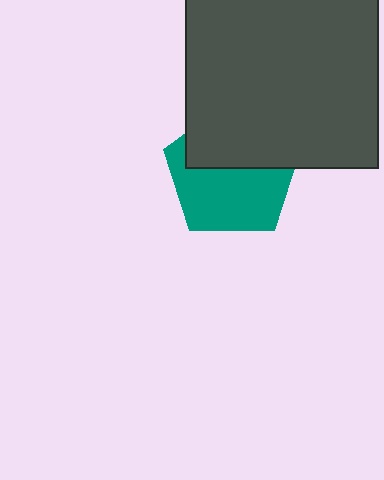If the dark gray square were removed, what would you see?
You would see the complete teal pentagon.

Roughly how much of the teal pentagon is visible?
About half of it is visible (roughly 56%).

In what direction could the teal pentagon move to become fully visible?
The teal pentagon could move down. That would shift it out from behind the dark gray square entirely.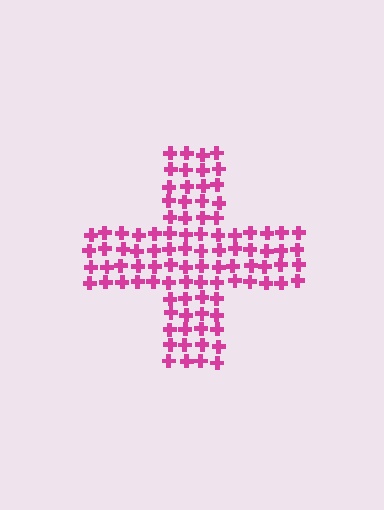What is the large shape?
The large shape is a cross.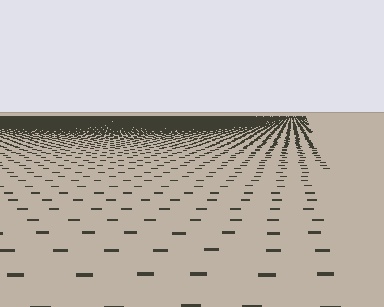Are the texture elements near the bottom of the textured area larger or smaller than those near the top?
Larger. Near the bottom, elements are closer to the viewer and appear at a bigger on-screen size.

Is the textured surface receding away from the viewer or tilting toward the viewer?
The surface is receding away from the viewer. Texture elements get smaller and denser toward the top.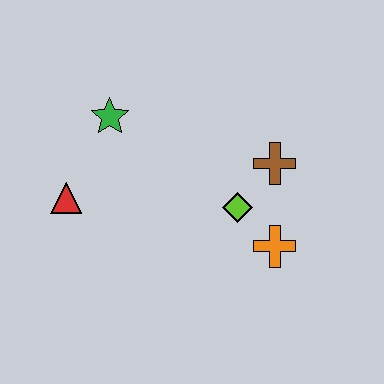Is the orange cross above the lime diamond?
No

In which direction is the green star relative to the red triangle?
The green star is above the red triangle.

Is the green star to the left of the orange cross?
Yes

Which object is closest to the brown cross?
The lime diamond is closest to the brown cross.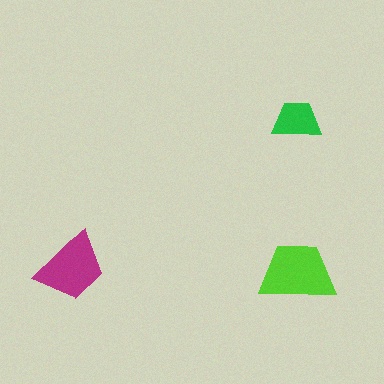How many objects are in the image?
There are 3 objects in the image.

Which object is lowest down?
The magenta trapezoid is bottommost.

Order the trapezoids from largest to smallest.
the lime one, the magenta one, the green one.